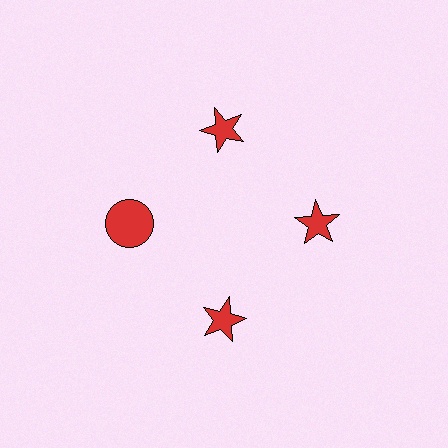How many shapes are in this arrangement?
There are 4 shapes arranged in a ring pattern.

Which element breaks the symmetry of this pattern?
The red circle at roughly the 9 o'clock position breaks the symmetry. All other shapes are red stars.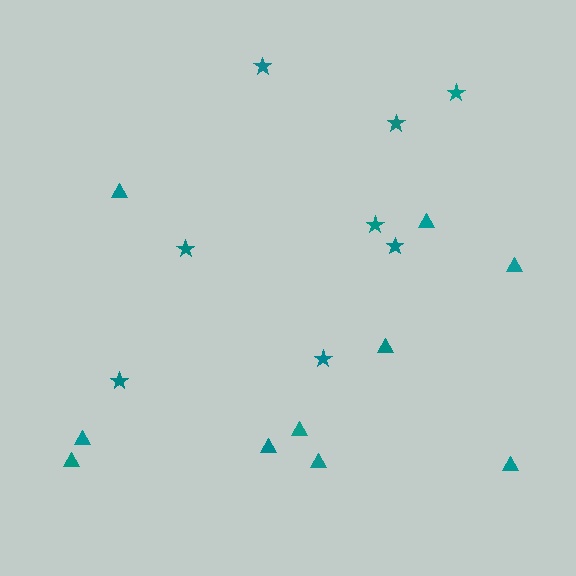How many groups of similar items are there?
There are 2 groups: one group of stars (8) and one group of triangles (10).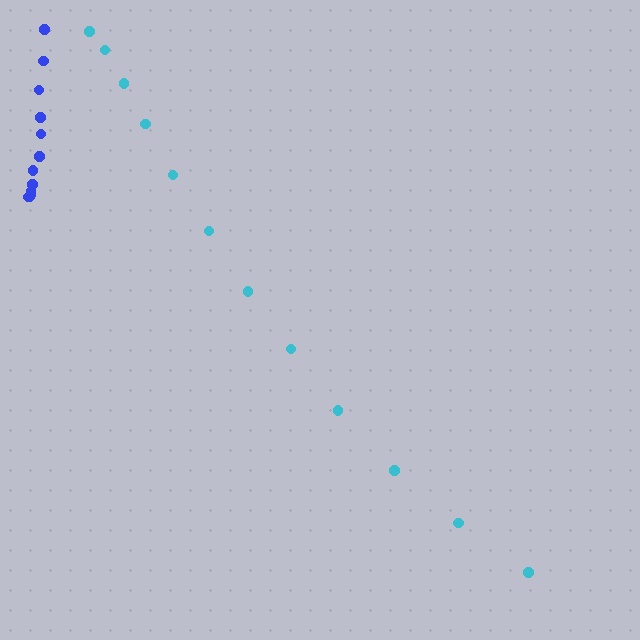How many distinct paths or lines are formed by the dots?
There are 2 distinct paths.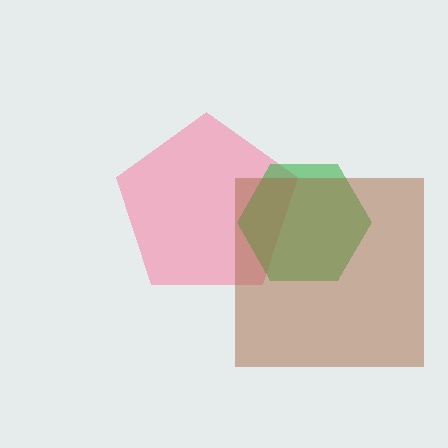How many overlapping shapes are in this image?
There are 3 overlapping shapes in the image.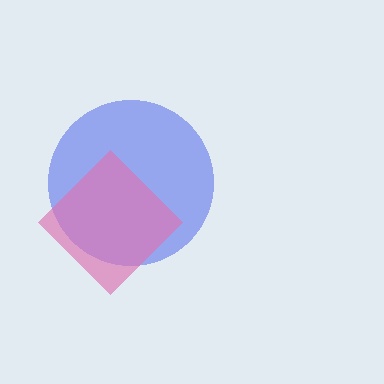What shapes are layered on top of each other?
The layered shapes are: a blue circle, a pink diamond.